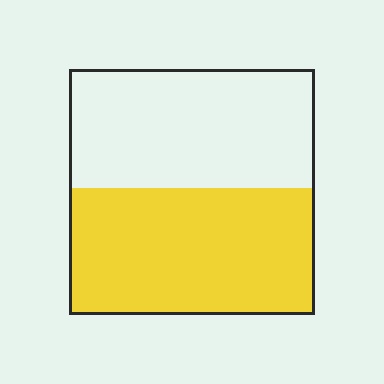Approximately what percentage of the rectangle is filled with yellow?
Approximately 50%.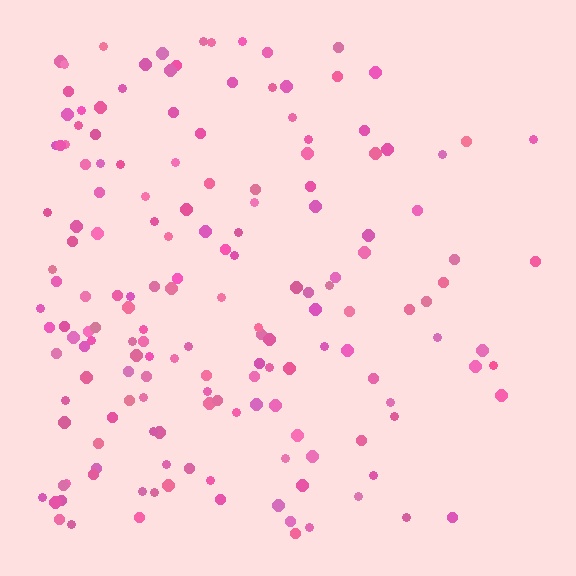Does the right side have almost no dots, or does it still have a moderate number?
Still a moderate number, just noticeably fewer than the left.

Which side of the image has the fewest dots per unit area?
The right.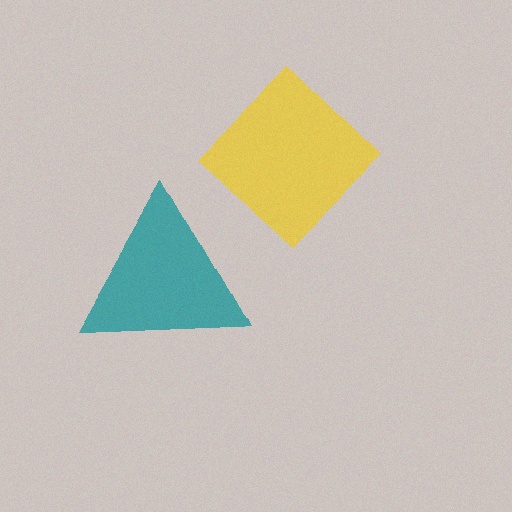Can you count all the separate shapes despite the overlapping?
Yes, there are 2 separate shapes.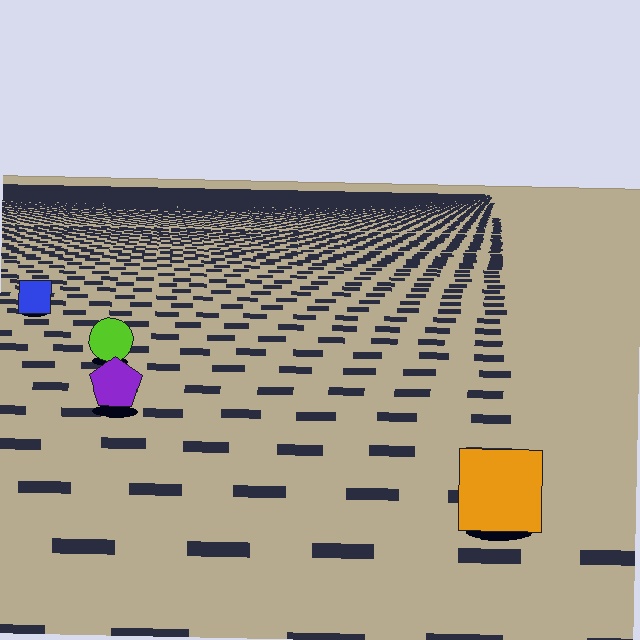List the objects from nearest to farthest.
From nearest to farthest: the orange square, the purple pentagon, the lime circle, the blue square.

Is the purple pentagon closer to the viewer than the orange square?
No. The orange square is closer — you can tell from the texture gradient: the ground texture is coarser near it.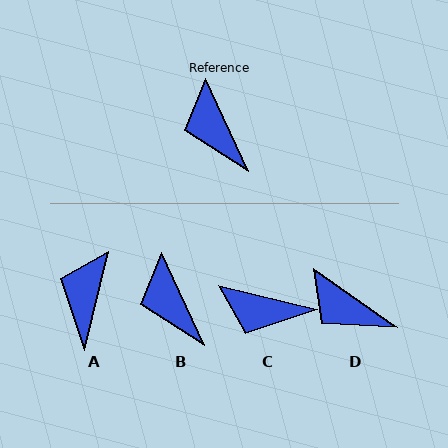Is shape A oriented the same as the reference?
No, it is off by about 39 degrees.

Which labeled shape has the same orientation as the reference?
B.